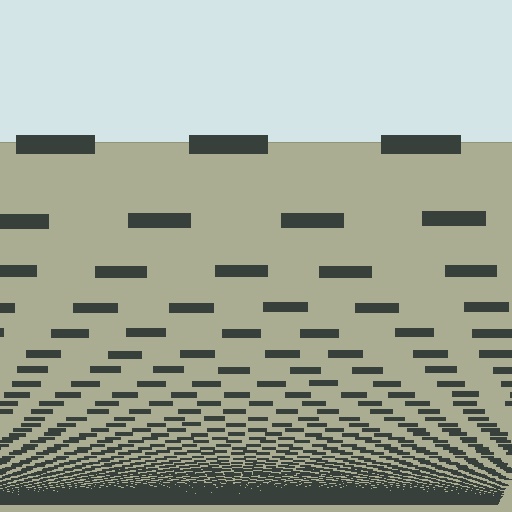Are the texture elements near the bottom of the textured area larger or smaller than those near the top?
Smaller. The gradient is inverted — elements near the bottom are smaller and denser.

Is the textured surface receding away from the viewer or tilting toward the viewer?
The surface appears to tilt toward the viewer. Texture elements get larger and sparser toward the top.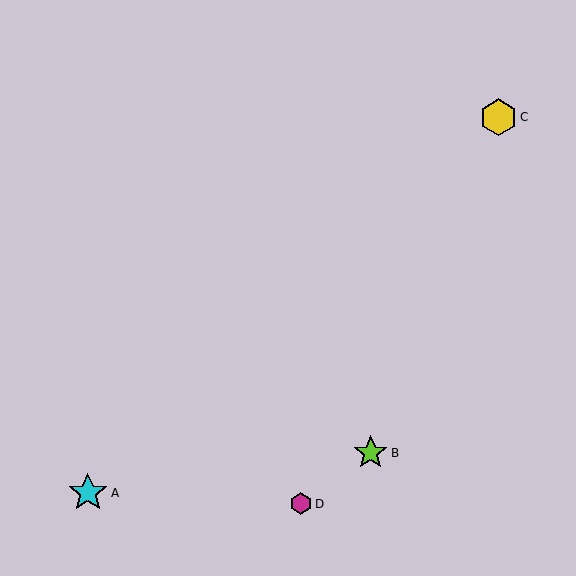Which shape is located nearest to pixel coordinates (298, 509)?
The magenta hexagon (labeled D) at (301, 504) is nearest to that location.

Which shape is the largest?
The cyan star (labeled A) is the largest.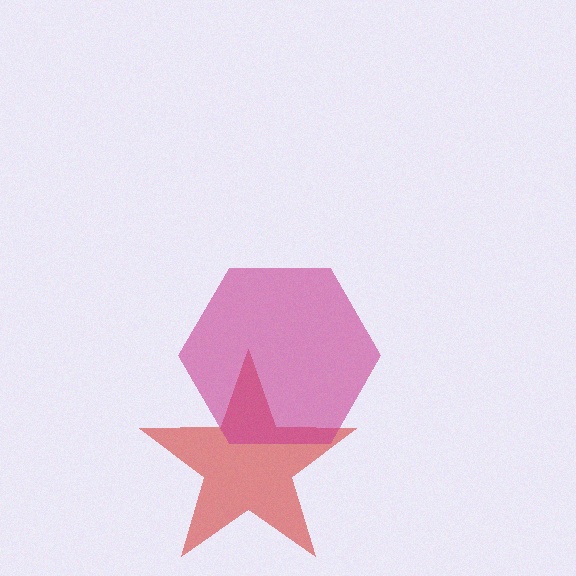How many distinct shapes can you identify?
There are 2 distinct shapes: a red star, a magenta hexagon.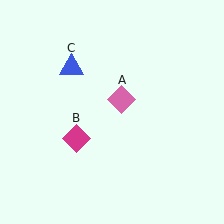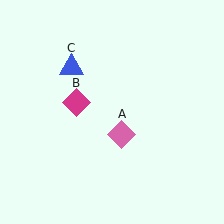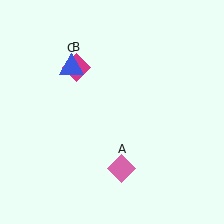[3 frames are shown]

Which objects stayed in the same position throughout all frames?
Blue triangle (object C) remained stationary.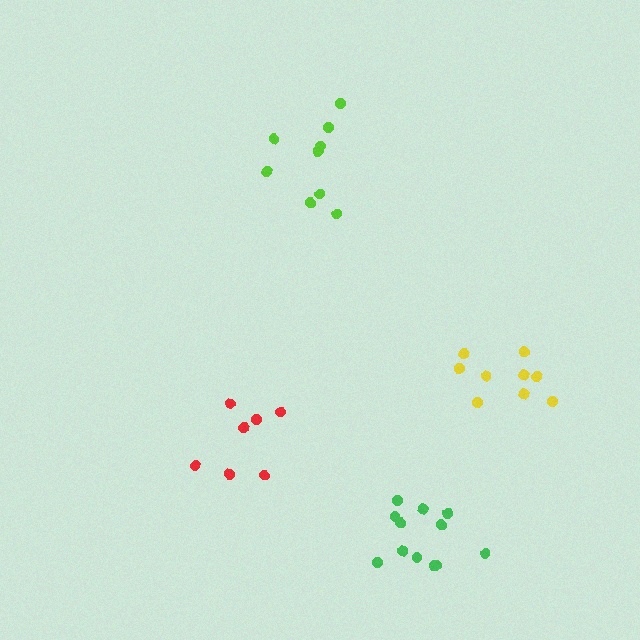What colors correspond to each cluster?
The clusters are colored: yellow, red, lime, green.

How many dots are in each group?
Group 1: 9 dots, Group 2: 7 dots, Group 3: 9 dots, Group 4: 12 dots (37 total).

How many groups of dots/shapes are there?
There are 4 groups.